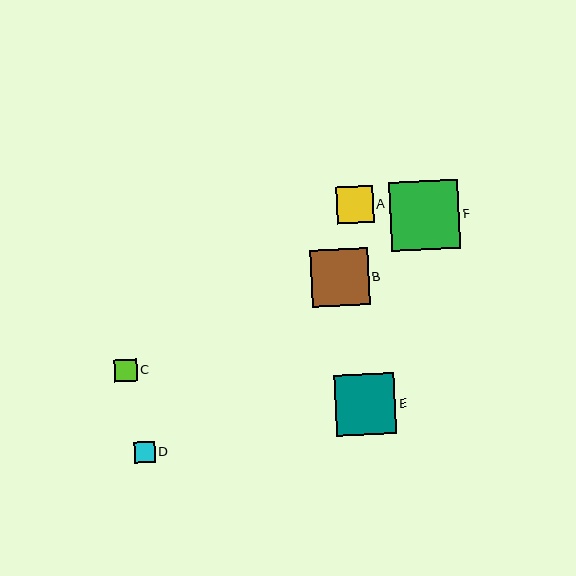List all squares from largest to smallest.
From largest to smallest: F, E, B, A, C, D.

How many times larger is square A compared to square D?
Square A is approximately 1.8 times the size of square D.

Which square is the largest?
Square F is the largest with a size of approximately 70 pixels.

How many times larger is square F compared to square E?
Square F is approximately 1.2 times the size of square E.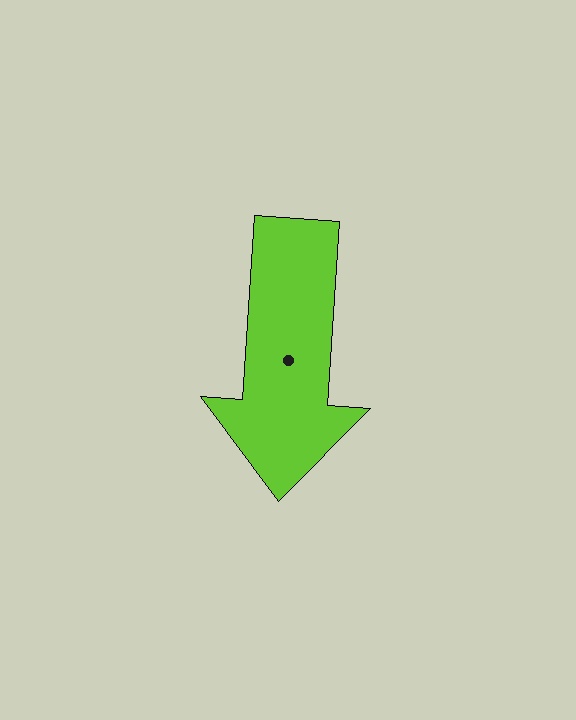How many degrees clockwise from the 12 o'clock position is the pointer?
Approximately 184 degrees.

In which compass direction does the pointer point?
South.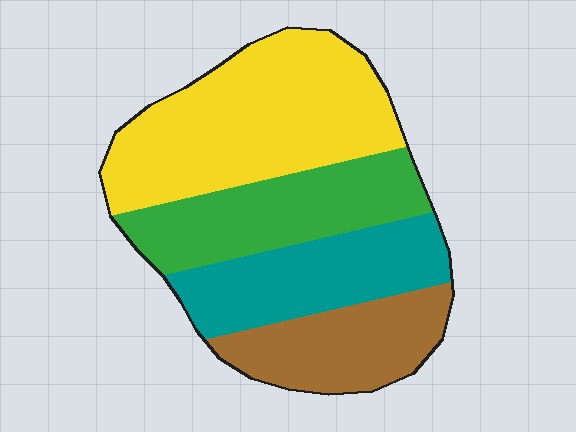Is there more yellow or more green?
Yellow.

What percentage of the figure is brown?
Brown covers about 20% of the figure.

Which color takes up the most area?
Yellow, at roughly 35%.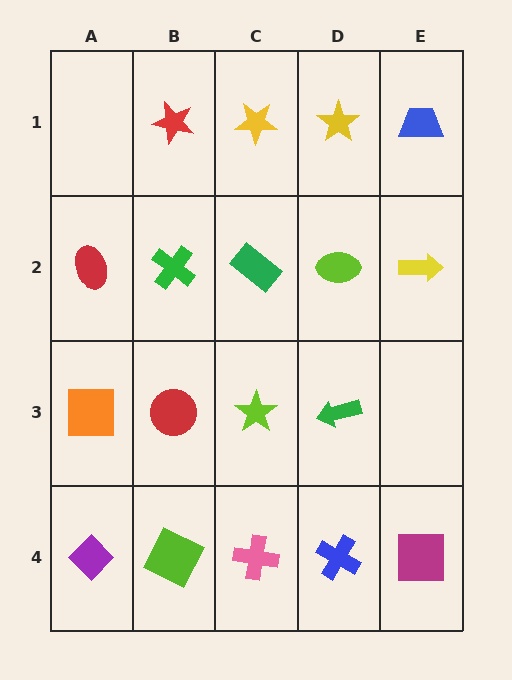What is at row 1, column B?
A red star.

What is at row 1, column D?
A yellow star.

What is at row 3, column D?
A green arrow.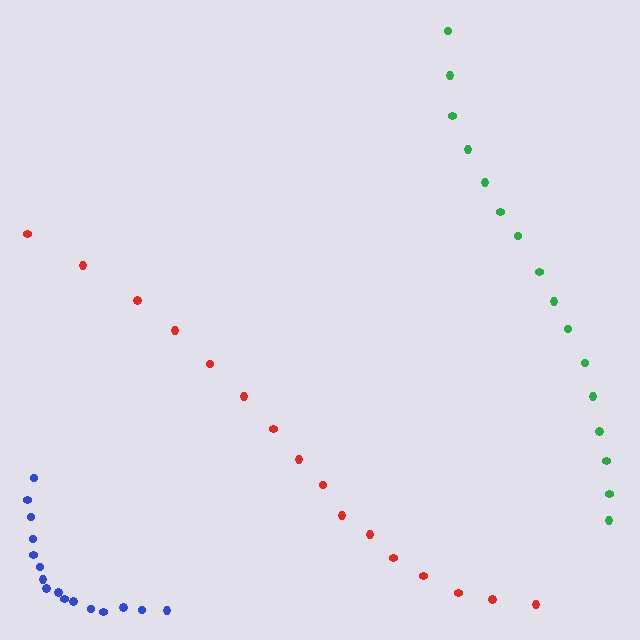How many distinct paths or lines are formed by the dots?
There are 3 distinct paths.